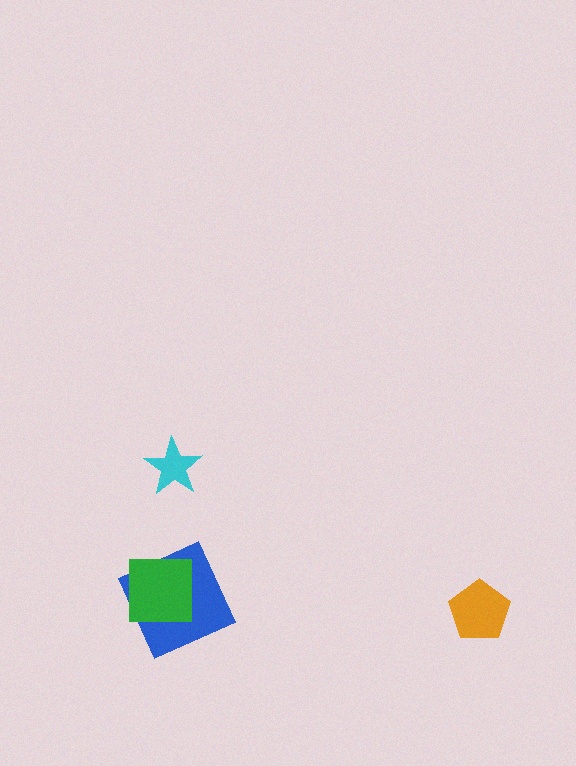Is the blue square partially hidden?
Yes, it is partially covered by another shape.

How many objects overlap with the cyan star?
0 objects overlap with the cyan star.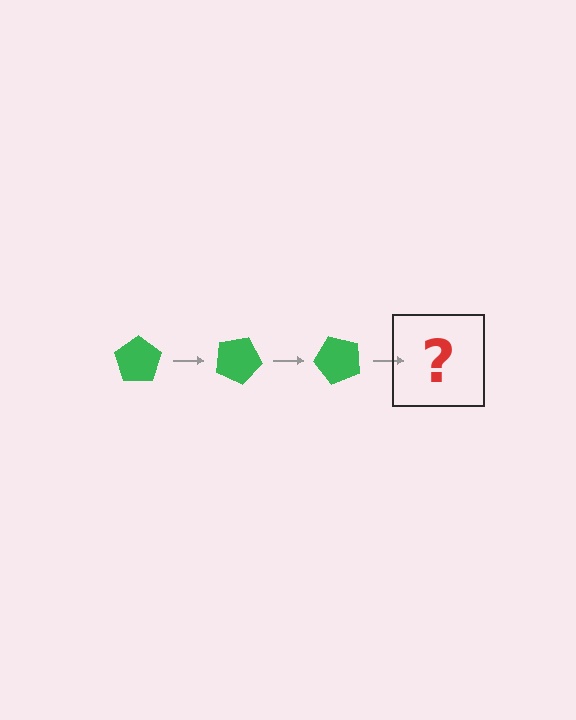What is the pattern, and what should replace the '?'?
The pattern is that the pentagon rotates 25 degrees each step. The '?' should be a green pentagon rotated 75 degrees.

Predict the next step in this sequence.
The next step is a green pentagon rotated 75 degrees.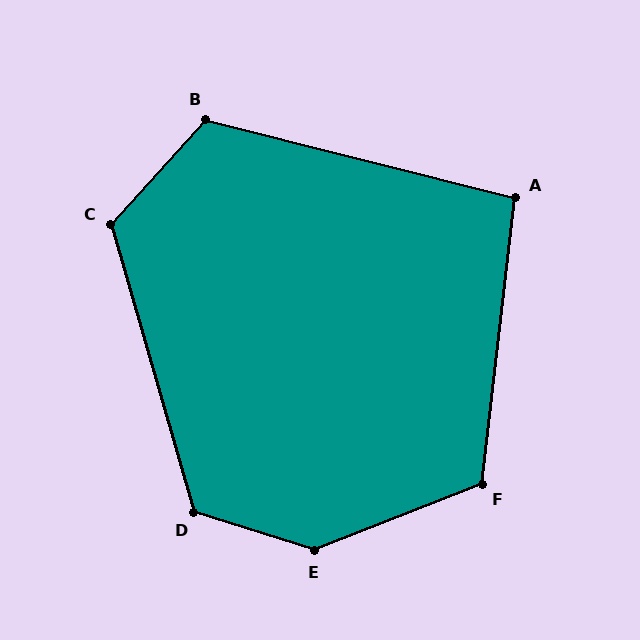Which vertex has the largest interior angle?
E, at approximately 141 degrees.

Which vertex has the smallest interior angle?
A, at approximately 98 degrees.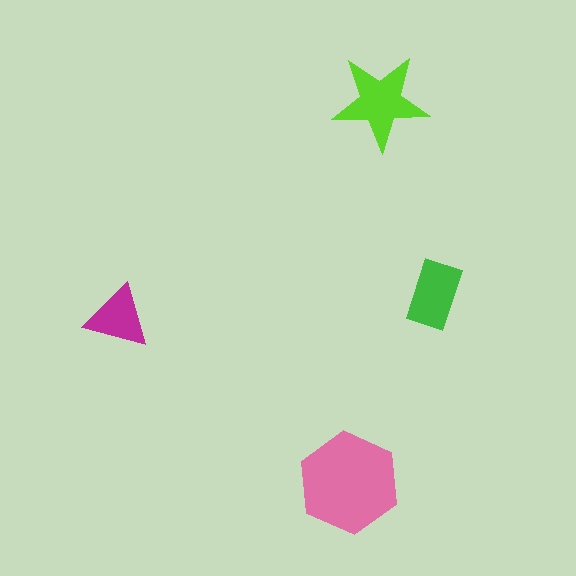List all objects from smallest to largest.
The magenta triangle, the green rectangle, the lime star, the pink hexagon.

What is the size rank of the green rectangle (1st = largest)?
3rd.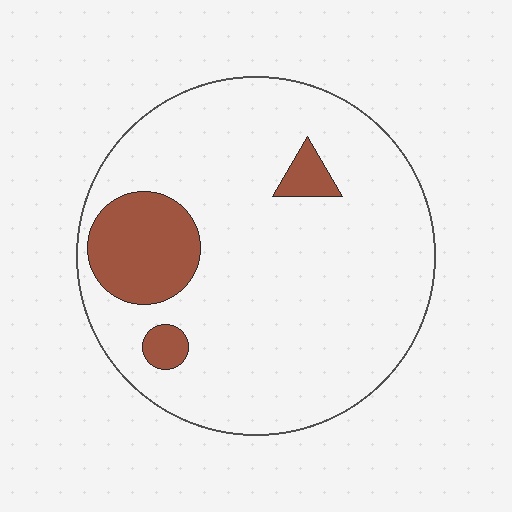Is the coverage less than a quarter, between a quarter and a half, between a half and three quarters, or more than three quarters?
Less than a quarter.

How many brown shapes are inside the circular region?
3.